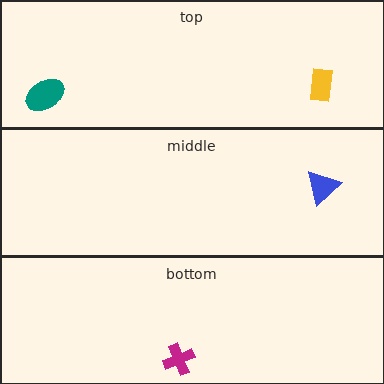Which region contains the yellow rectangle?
The top region.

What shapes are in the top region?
The yellow rectangle, the teal ellipse.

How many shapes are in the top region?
2.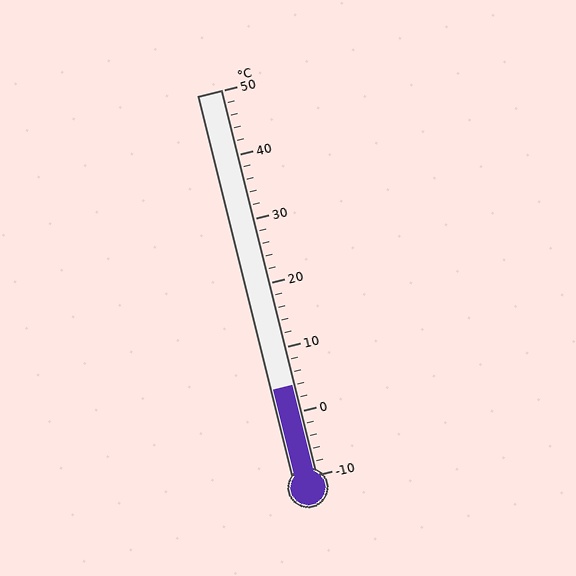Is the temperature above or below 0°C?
The temperature is above 0°C.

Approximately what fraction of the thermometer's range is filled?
The thermometer is filled to approximately 25% of its range.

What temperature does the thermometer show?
The thermometer shows approximately 4°C.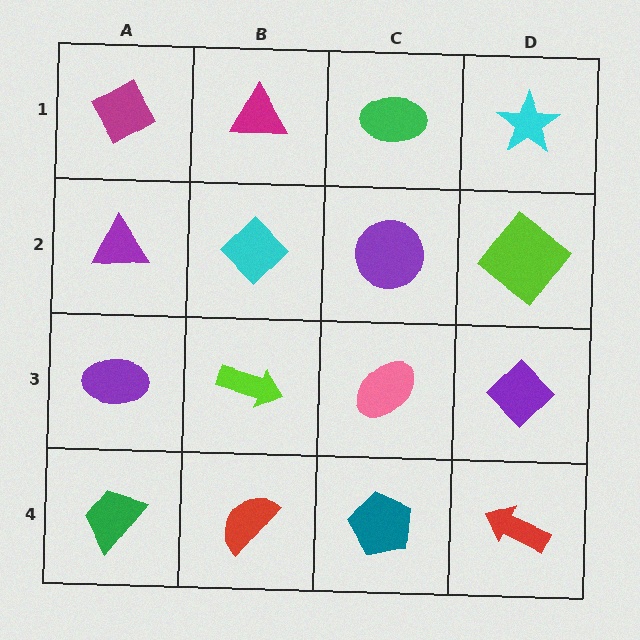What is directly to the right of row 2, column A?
A cyan diamond.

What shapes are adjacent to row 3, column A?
A purple triangle (row 2, column A), a green trapezoid (row 4, column A), a lime arrow (row 3, column B).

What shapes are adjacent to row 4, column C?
A pink ellipse (row 3, column C), a red semicircle (row 4, column B), a red arrow (row 4, column D).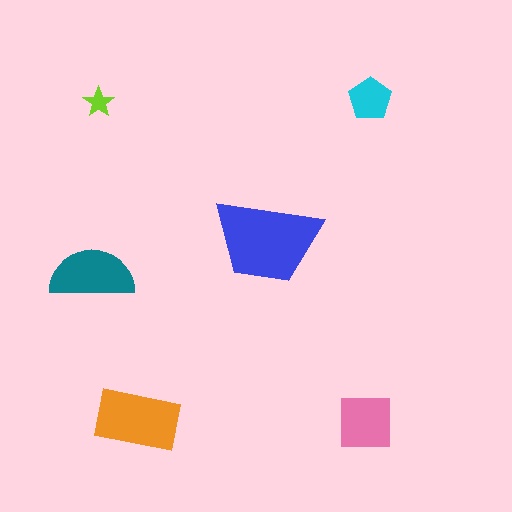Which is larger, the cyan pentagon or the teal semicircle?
The teal semicircle.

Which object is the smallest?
The lime star.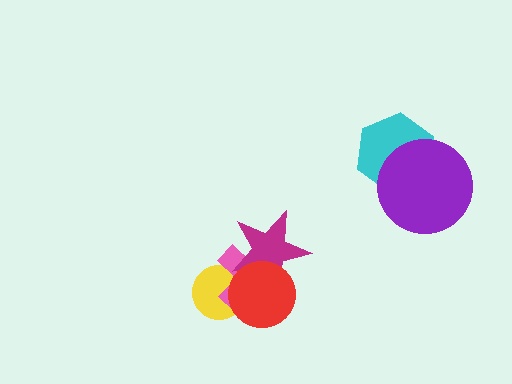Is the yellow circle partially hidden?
Yes, it is partially covered by another shape.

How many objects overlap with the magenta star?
2 objects overlap with the magenta star.